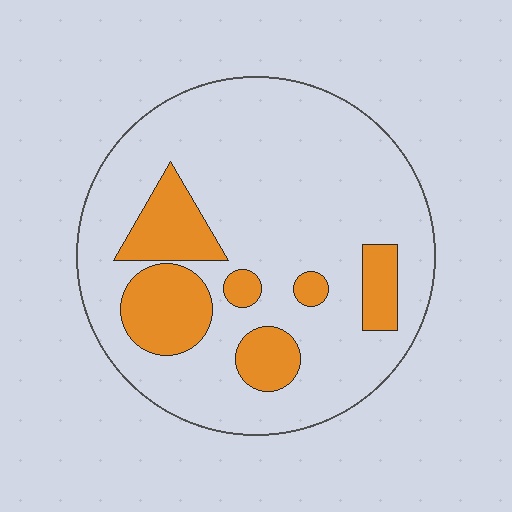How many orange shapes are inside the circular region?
6.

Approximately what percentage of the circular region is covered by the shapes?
Approximately 20%.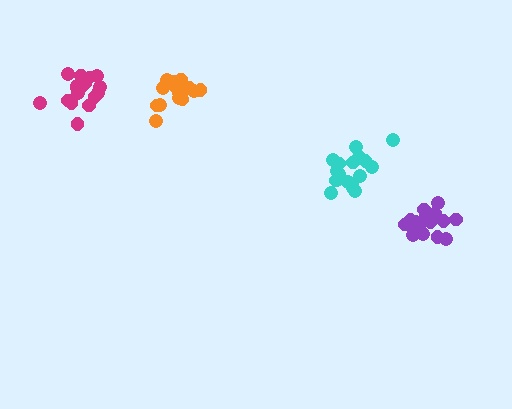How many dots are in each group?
Group 1: 19 dots, Group 2: 19 dots, Group 3: 16 dots, Group 4: 18 dots (72 total).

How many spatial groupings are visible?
There are 4 spatial groupings.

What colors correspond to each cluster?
The clusters are colored: magenta, cyan, orange, purple.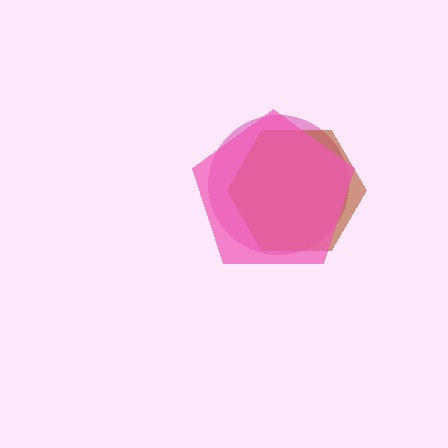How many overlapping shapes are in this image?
There are 3 overlapping shapes in the image.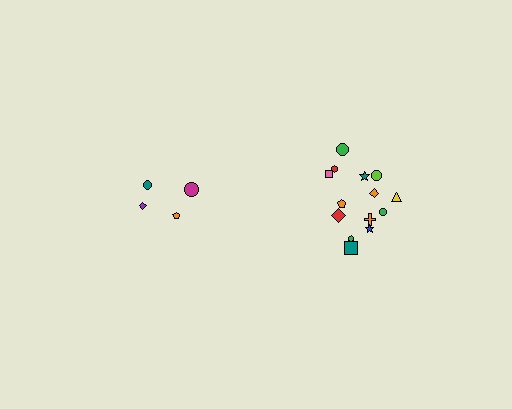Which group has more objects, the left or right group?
The right group.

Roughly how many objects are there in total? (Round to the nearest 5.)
Roughly 20 objects in total.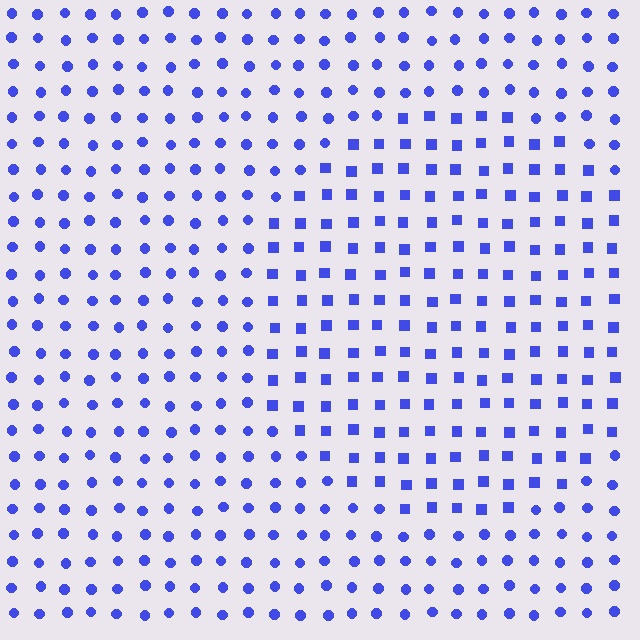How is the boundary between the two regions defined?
The boundary is defined by a change in element shape: squares inside vs. circles outside. All elements share the same color and spacing.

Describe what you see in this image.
The image is filled with small blue elements arranged in a uniform grid. A circle-shaped region contains squares, while the surrounding area contains circles. The boundary is defined purely by the change in element shape.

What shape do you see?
I see a circle.